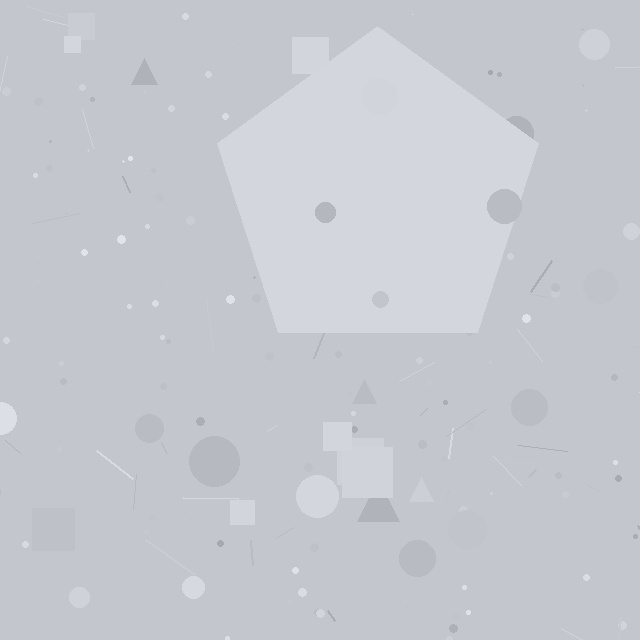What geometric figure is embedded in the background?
A pentagon is embedded in the background.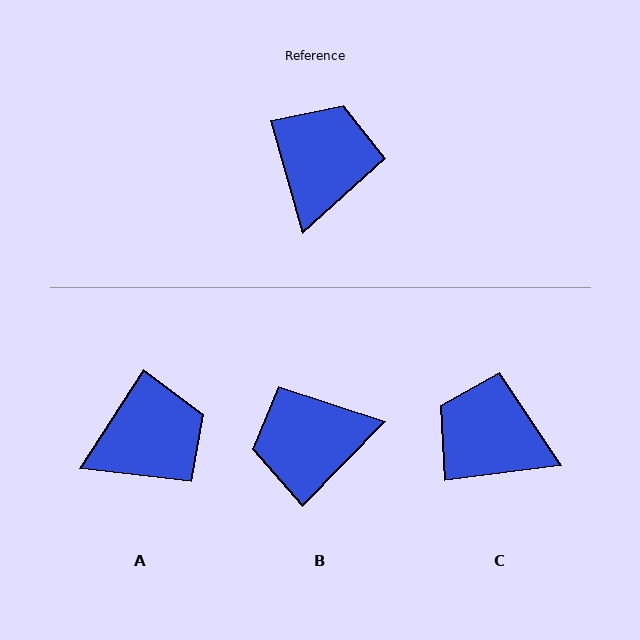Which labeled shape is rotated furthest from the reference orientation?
B, about 119 degrees away.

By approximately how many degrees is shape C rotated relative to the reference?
Approximately 81 degrees counter-clockwise.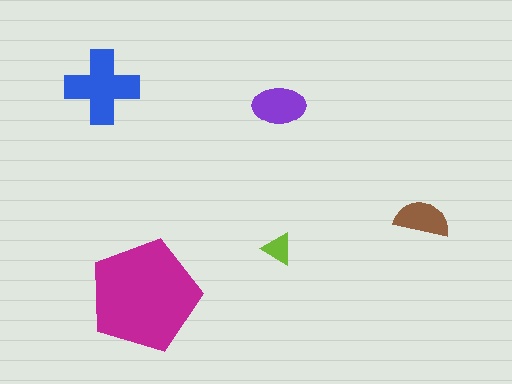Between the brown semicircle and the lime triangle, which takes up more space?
The brown semicircle.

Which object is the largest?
The magenta pentagon.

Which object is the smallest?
The lime triangle.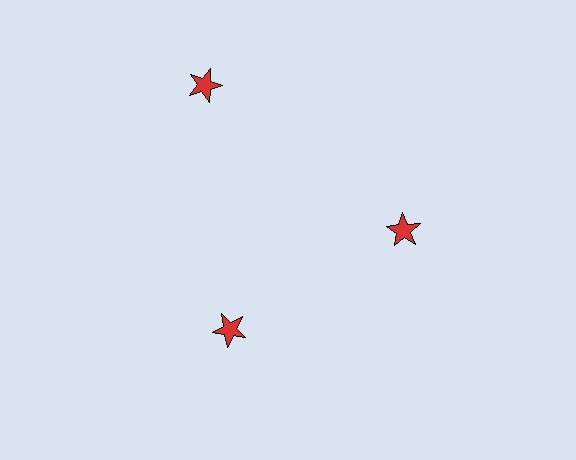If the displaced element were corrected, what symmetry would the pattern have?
It would have 3-fold rotational symmetry — the pattern would map onto itself every 120 degrees.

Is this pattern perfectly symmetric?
No. The 3 red stars are arranged in a ring, but one element near the 11 o'clock position is pushed outward from the center, breaking the 3-fold rotational symmetry.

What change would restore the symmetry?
The symmetry would be restored by moving it inward, back onto the ring so that all 3 stars sit at equal angles and equal distance from the center.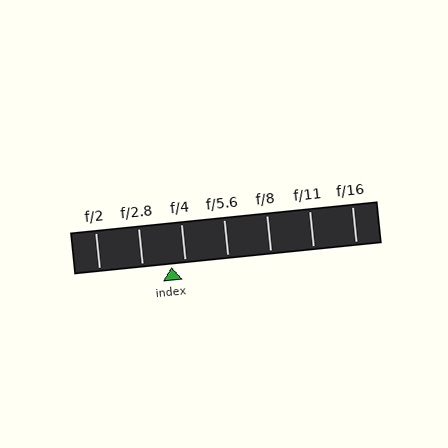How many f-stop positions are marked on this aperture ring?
There are 7 f-stop positions marked.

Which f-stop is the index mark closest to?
The index mark is closest to f/4.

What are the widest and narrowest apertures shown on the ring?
The widest aperture shown is f/2 and the narrowest is f/16.